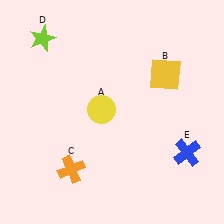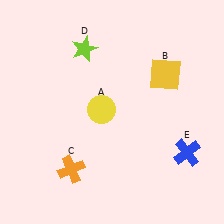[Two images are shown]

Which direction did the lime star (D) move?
The lime star (D) moved right.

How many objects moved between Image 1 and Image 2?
1 object moved between the two images.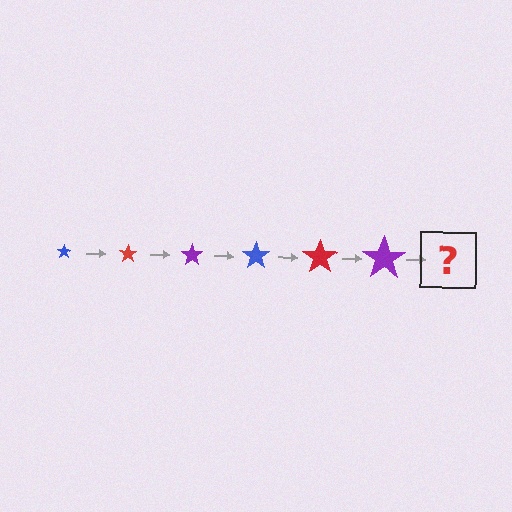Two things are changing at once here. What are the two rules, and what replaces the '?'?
The two rules are that the star grows larger each step and the color cycles through blue, red, and purple. The '?' should be a blue star, larger than the previous one.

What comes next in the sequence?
The next element should be a blue star, larger than the previous one.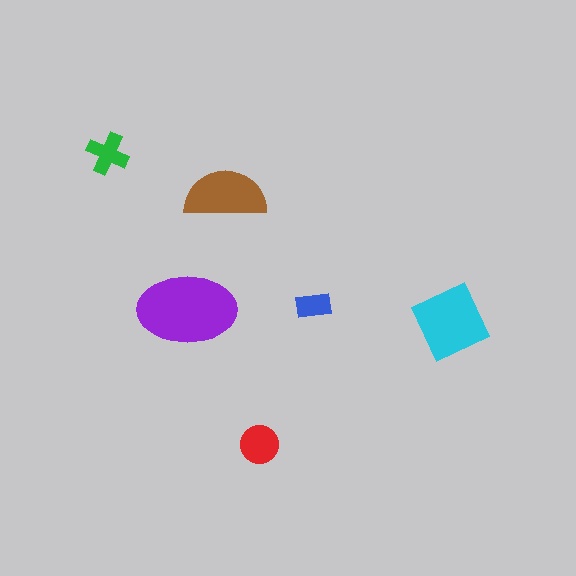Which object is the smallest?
The blue rectangle.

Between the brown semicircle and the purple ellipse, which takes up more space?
The purple ellipse.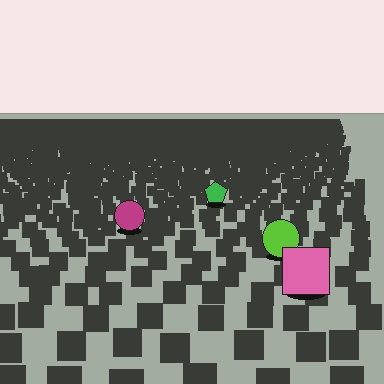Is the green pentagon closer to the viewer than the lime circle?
No. The lime circle is closer — you can tell from the texture gradient: the ground texture is coarser near it.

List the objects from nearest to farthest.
From nearest to farthest: the pink square, the lime circle, the magenta circle, the green pentagon.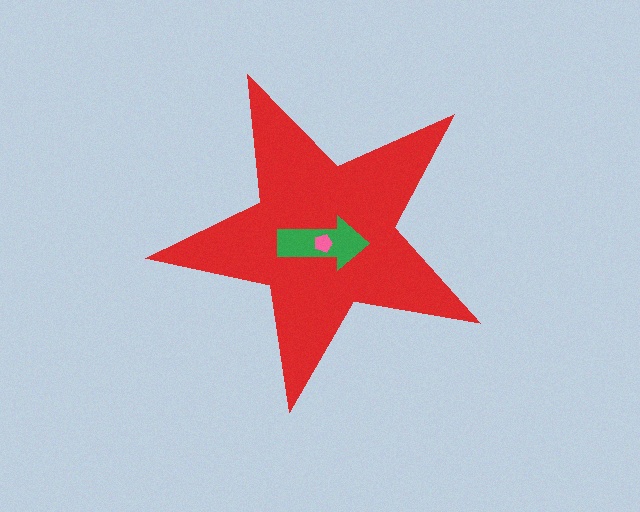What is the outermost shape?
The red star.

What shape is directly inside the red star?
The green arrow.